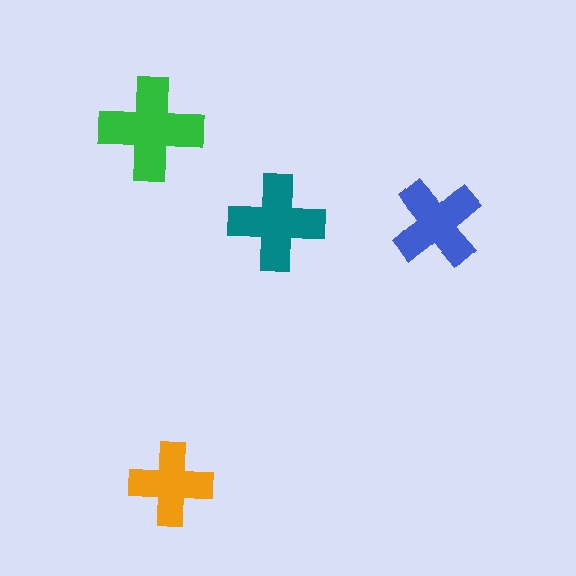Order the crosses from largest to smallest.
the green one, the teal one, the blue one, the orange one.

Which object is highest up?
The green cross is topmost.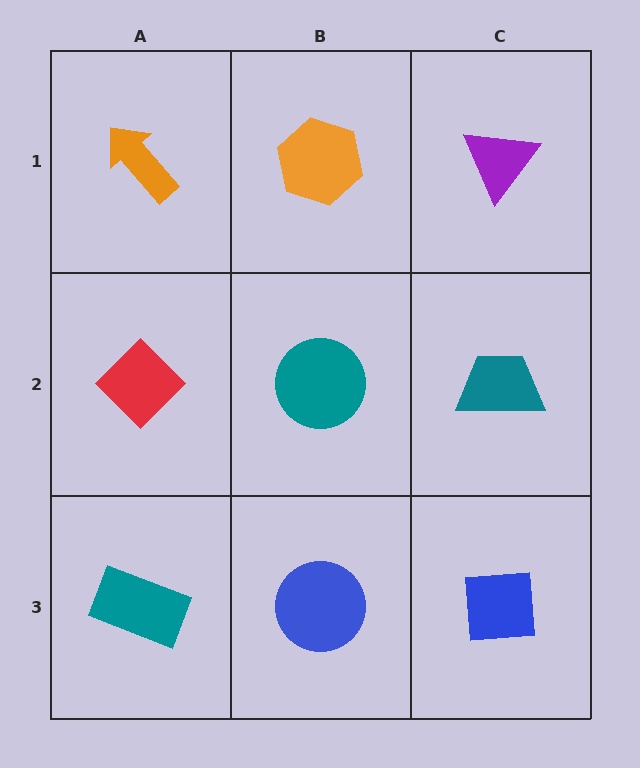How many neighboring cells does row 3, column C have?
2.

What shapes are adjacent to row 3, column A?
A red diamond (row 2, column A), a blue circle (row 3, column B).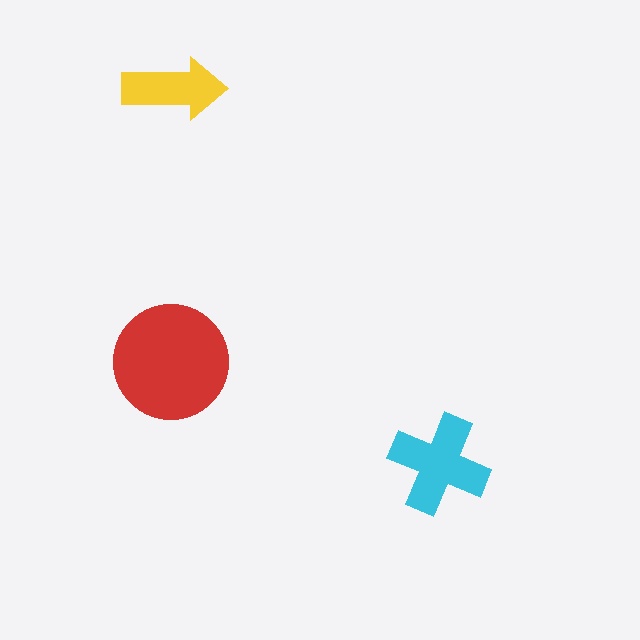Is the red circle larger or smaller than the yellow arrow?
Larger.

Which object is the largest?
The red circle.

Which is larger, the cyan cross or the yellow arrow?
The cyan cross.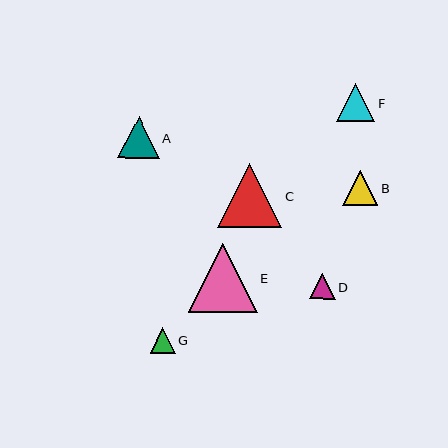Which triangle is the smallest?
Triangle G is the smallest with a size of approximately 25 pixels.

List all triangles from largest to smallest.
From largest to smallest: E, C, A, F, B, D, G.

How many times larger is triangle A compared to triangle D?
Triangle A is approximately 1.6 times the size of triangle D.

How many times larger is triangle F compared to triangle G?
Triangle F is approximately 1.5 times the size of triangle G.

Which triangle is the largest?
Triangle E is the largest with a size of approximately 69 pixels.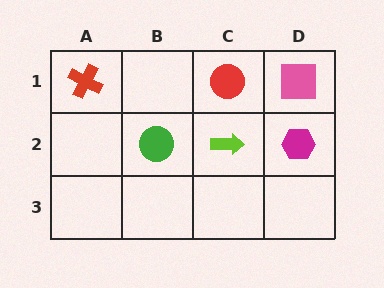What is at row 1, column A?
A red cross.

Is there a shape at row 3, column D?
No, that cell is empty.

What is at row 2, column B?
A green circle.